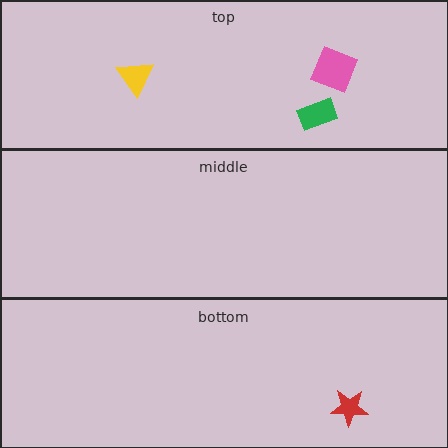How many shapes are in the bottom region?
1.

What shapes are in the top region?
The green rectangle, the pink diamond, the yellow triangle.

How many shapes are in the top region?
3.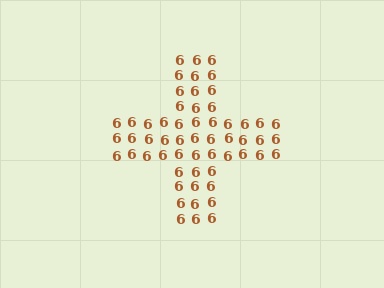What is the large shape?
The large shape is a cross.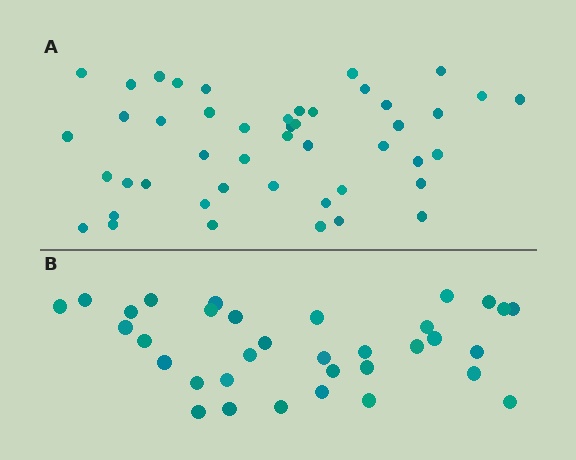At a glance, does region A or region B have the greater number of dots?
Region A (the top region) has more dots.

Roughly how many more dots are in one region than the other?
Region A has roughly 12 or so more dots than region B.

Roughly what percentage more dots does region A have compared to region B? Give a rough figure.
About 35% more.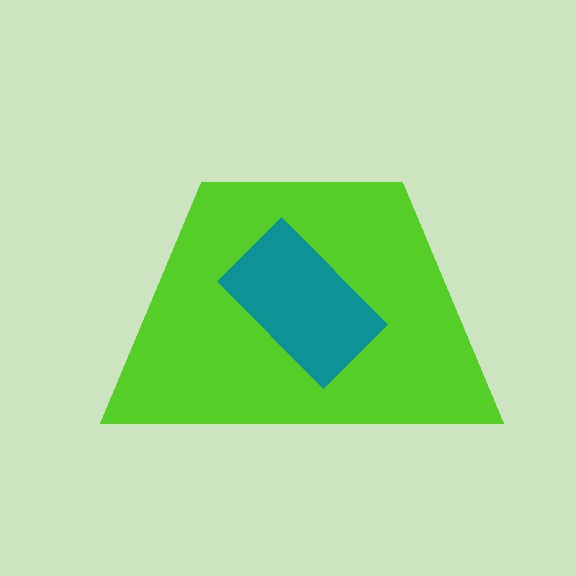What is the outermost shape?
The lime trapezoid.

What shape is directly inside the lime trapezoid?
The teal rectangle.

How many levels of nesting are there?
2.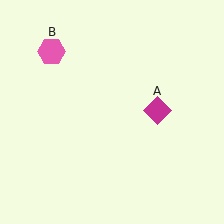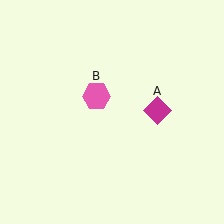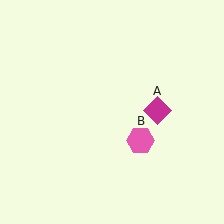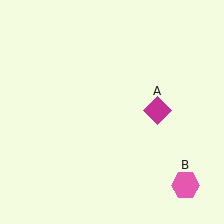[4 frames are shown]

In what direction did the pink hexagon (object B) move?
The pink hexagon (object B) moved down and to the right.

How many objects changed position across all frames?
1 object changed position: pink hexagon (object B).